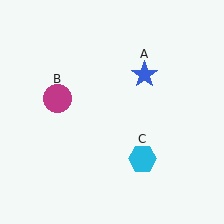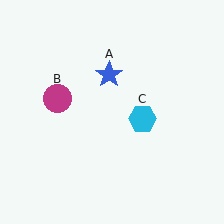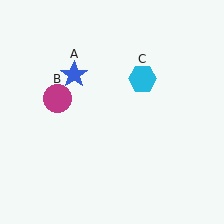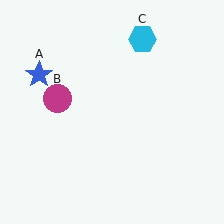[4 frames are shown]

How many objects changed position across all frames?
2 objects changed position: blue star (object A), cyan hexagon (object C).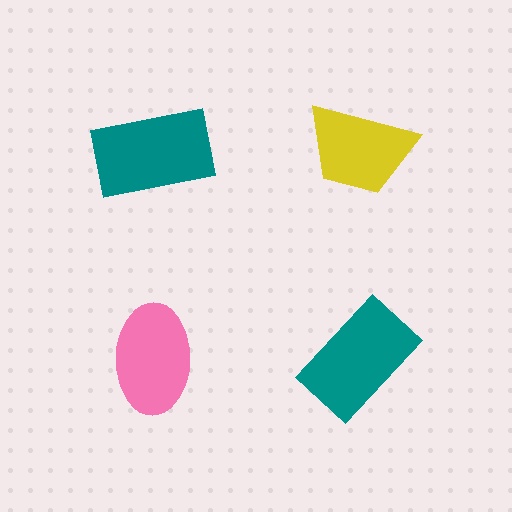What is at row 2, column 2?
A teal rectangle.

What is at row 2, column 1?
A pink ellipse.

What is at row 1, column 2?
A yellow trapezoid.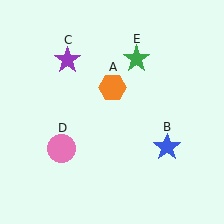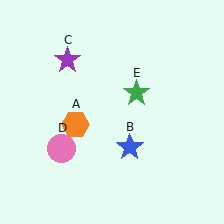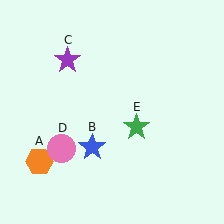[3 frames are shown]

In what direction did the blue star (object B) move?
The blue star (object B) moved left.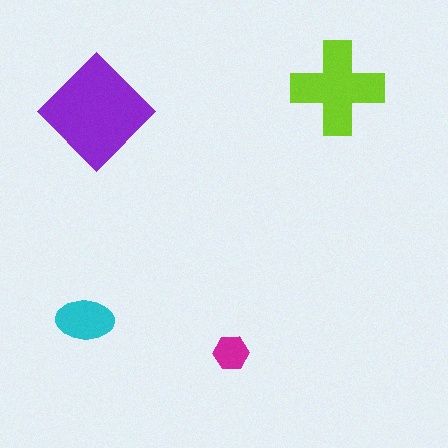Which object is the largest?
The purple diamond.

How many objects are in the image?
There are 4 objects in the image.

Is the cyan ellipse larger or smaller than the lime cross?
Smaller.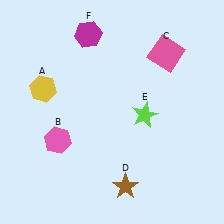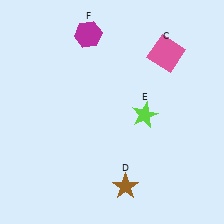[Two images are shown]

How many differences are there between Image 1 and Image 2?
There are 2 differences between the two images.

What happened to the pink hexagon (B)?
The pink hexagon (B) was removed in Image 2. It was in the bottom-left area of Image 1.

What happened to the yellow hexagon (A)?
The yellow hexagon (A) was removed in Image 2. It was in the top-left area of Image 1.